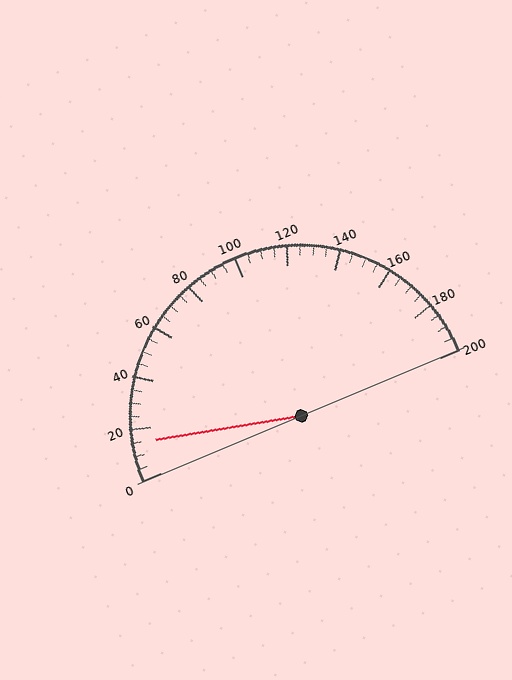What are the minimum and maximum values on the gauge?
The gauge ranges from 0 to 200.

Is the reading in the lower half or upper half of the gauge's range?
The reading is in the lower half of the range (0 to 200).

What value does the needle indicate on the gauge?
The needle indicates approximately 15.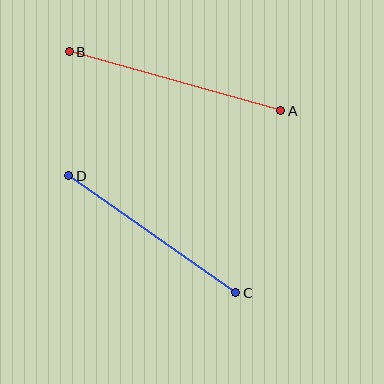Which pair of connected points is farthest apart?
Points A and B are farthest apart.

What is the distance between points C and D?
The distance is approximately 204 pixels.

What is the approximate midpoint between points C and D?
The midpoint is at approximately (152, 234) pixels.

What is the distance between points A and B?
The distance is approximately 219 pixels.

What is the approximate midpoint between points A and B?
The midpoint is at approximately (175, 81) pixels.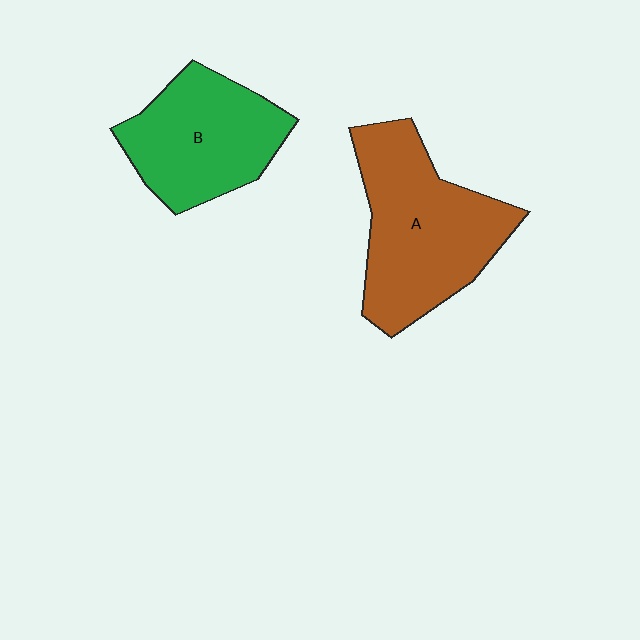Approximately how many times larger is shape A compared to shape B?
Approximately 1.3 times.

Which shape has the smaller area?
Shape B (green).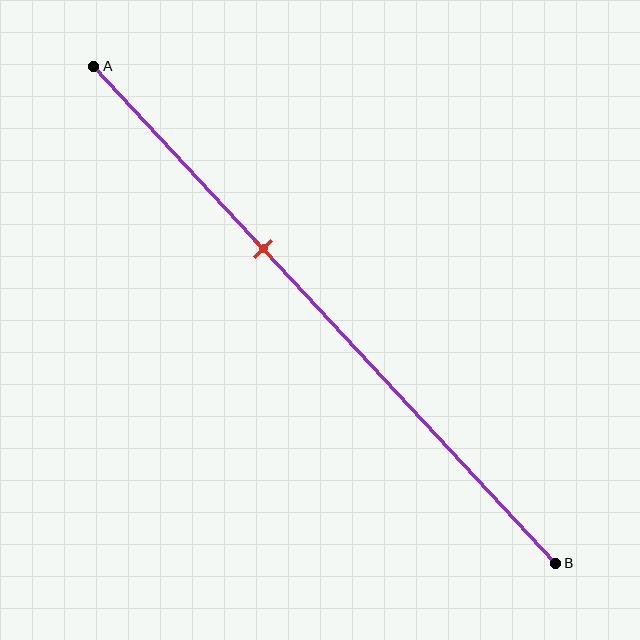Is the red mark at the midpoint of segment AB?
No, the mark is at about 35% from A, not at the 50% midpoint.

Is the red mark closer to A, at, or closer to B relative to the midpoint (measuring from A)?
The red mark is closer to point A than the midpoint of segment AB.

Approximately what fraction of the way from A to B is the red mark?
The red mark is approximately 35% of the way from A to B.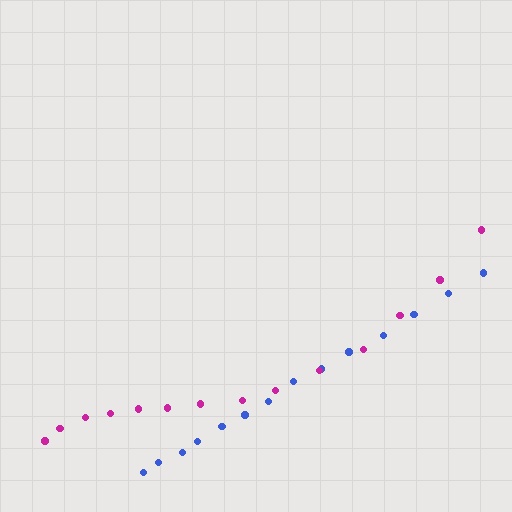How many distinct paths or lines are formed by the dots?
There are 2 distinct paths.